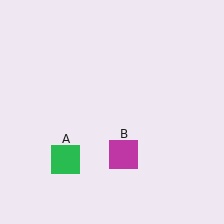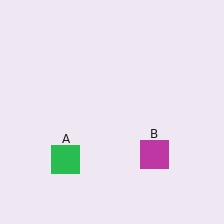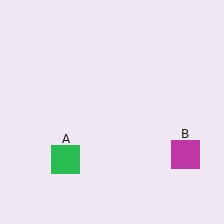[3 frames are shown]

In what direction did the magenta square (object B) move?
The magenta square (object B) moved right.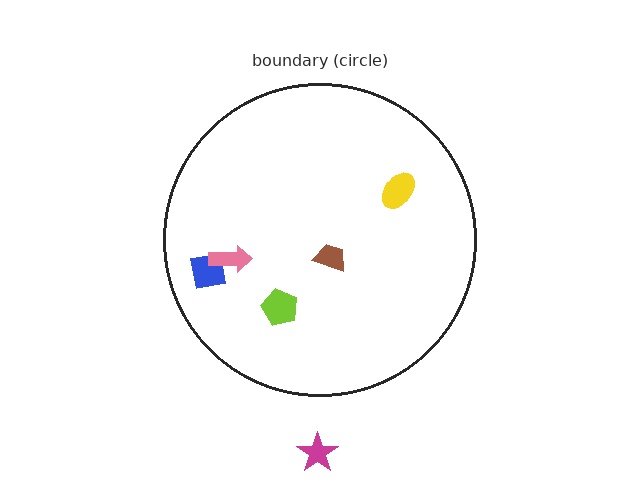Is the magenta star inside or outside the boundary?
Outside.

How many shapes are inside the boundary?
5 inside, 1 outside.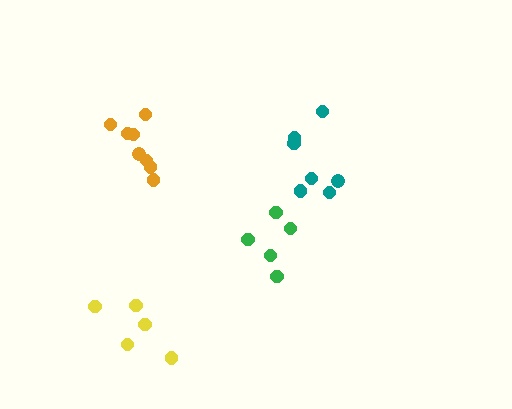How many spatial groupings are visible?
There are 4 spatial groupings.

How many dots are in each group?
Group 1: 8 dots, Group 2: 5 dots, Group 3: 7 dots, Group 4: 5 dots (25 total).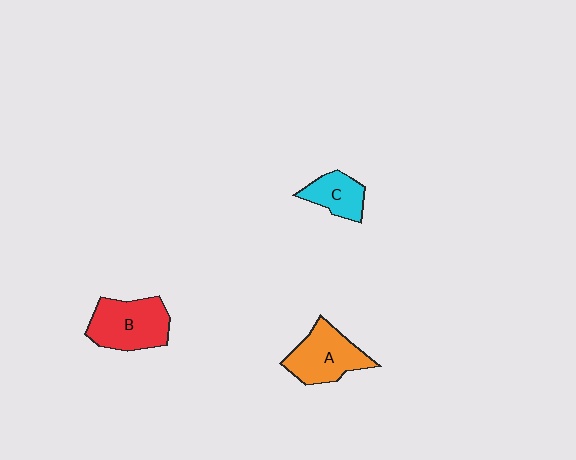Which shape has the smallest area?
Shape C (cyan).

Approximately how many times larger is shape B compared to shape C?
Approximately 1.7 times.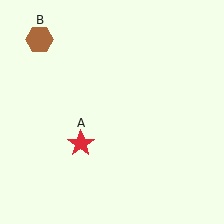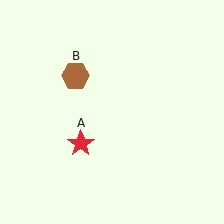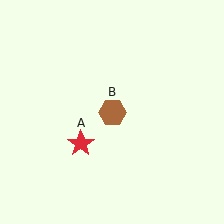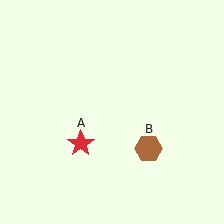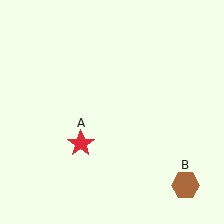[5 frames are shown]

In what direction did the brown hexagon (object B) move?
The brown hexagon (object B) moved down and to the right.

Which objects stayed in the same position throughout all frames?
Red star (object A) remained stationary.